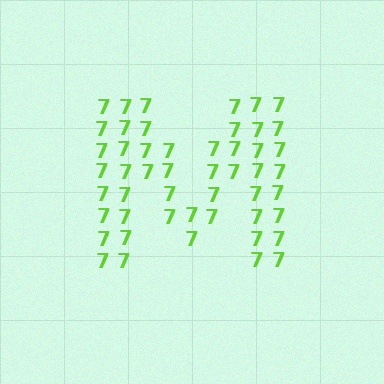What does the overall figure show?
The overall figure shows the letter M.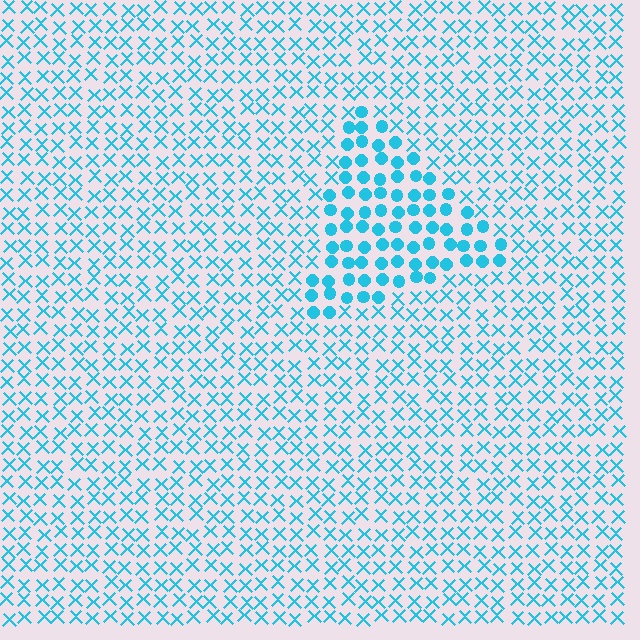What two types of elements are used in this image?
The image uses circles inside the triangle region and X marks outside it.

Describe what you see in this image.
The image is filled with small cyan elements arranged in a uniform grid. A triangle-shaped region contains circles, while the surrounding area contains X marks. The boundary is defined purely by the change in element shape.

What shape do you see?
I see a triangle.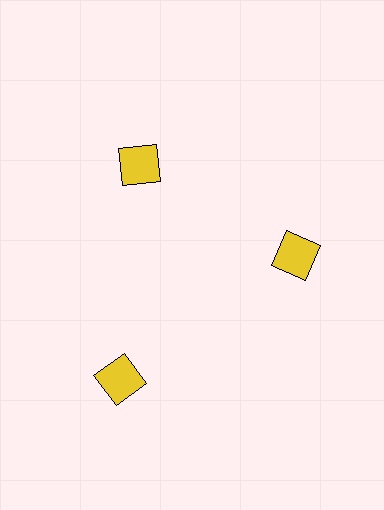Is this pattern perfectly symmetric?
No. The 3 yellow squares are arranged in a ring, but one element near the 7 o'clock position is pushed outward from the center, breaking the 3-fold rotational symmetry.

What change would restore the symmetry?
The symmetry would be restored by moving it inward, back onto the ring so that all 3 squares sit at equal angles and equal distance from the center.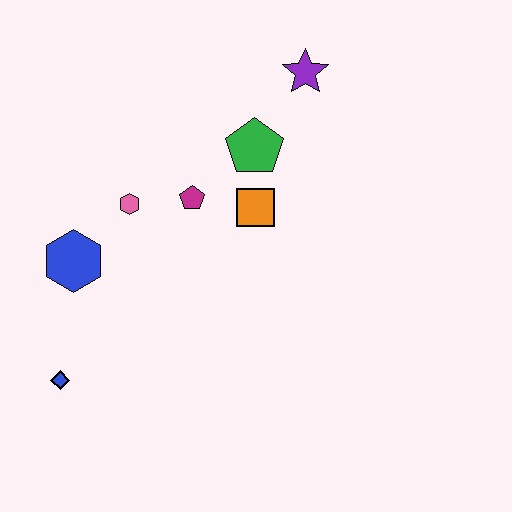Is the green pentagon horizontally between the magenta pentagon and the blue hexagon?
No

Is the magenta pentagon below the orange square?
No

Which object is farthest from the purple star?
The blue diamond is farthest from the purple star.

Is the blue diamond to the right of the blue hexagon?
No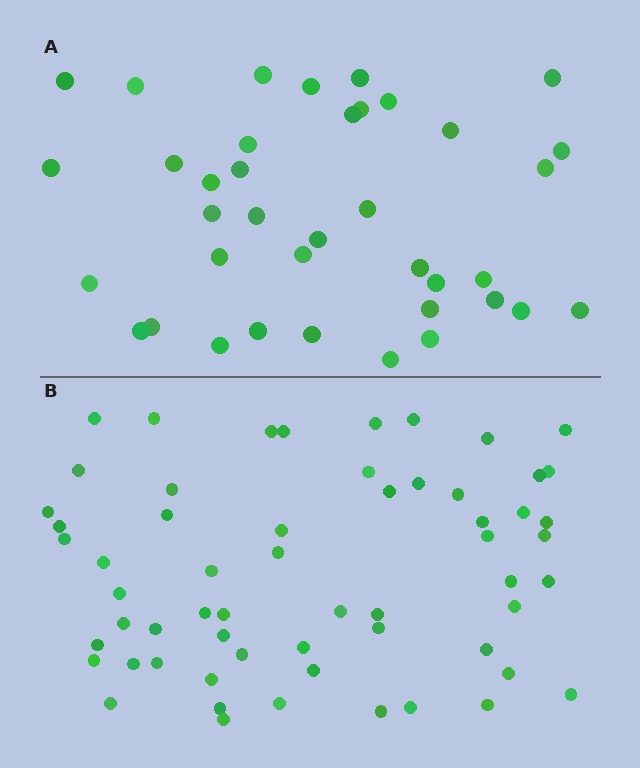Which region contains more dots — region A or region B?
Region B (the bottom region) has more dots.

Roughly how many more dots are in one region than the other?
Region B has approximately 20 more dots than region A.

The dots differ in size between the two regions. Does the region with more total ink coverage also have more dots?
No. Region A has more total ink coverage because its dots are larger, but region B actually contains more individual dots. Total area can be misleading — the number of items is what matters here.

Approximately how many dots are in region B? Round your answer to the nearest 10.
About 60 dots. (The exact count is 59, which rounds to 60.)